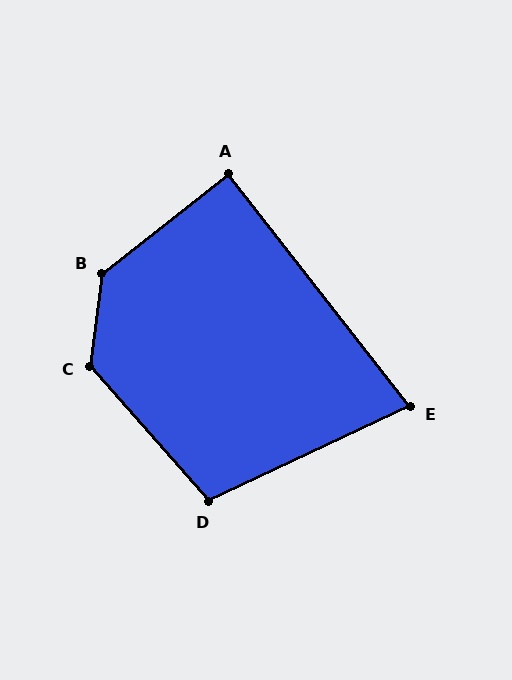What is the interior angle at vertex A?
Approximately 90 degrees (approximately right).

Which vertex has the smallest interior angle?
E, at approximately 77 degrees.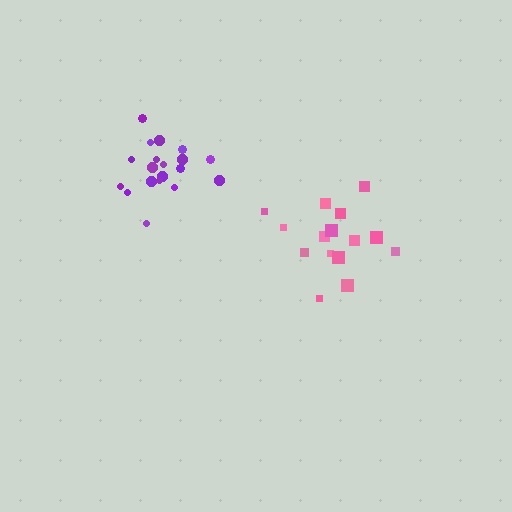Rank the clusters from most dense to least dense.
purple, pink.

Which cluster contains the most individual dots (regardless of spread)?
Purple (19).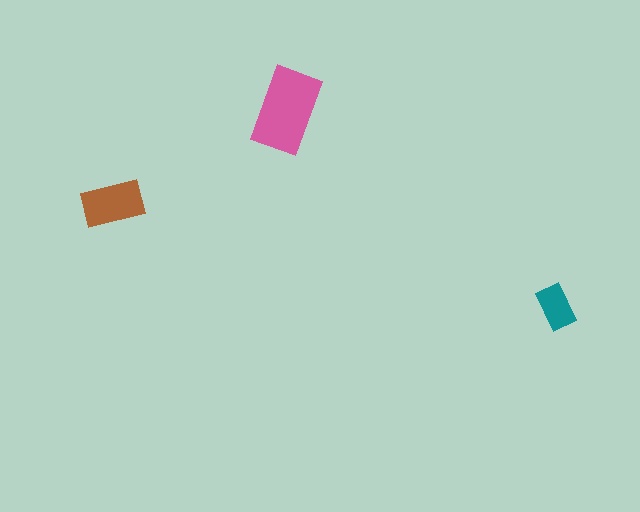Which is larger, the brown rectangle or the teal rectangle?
The brown one.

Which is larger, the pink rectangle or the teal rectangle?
The pink one.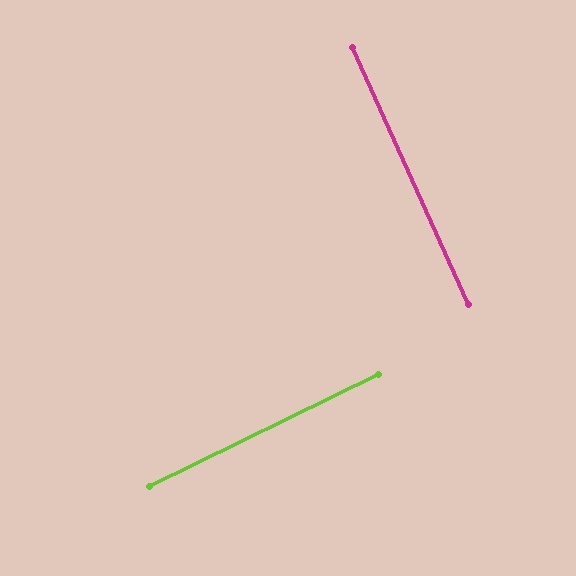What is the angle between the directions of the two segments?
Approximately 88 degrees.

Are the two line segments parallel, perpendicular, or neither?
Perpendicular — they meet at approximately 88°.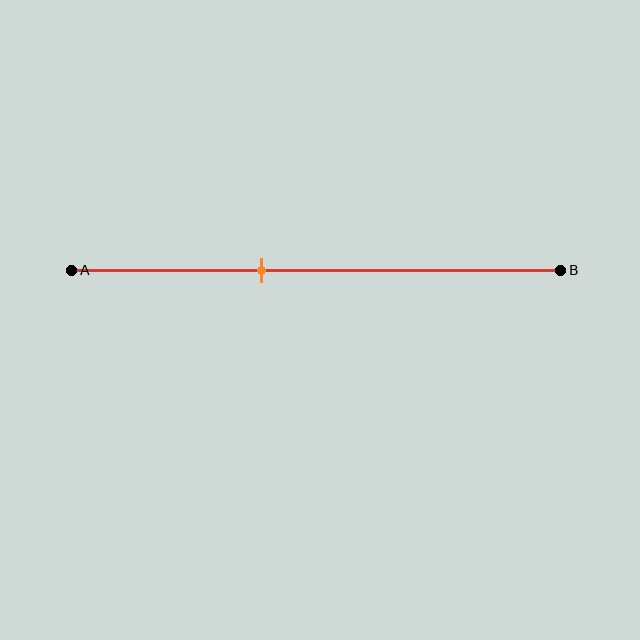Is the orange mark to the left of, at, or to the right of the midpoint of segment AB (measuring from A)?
The orange mark is to the left of the midpoint of segment AB.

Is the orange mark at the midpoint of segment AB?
No, the mark is at about 40% from A, not at the 50% midpoint.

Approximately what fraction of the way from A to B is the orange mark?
The orange mark is approximately 40% of the way from A to B.